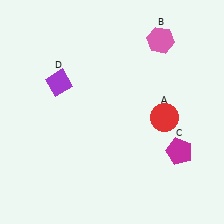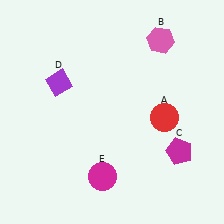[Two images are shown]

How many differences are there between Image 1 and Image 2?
There is 1 difference between the two images.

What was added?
A magenta circle (E) was added in Image 2.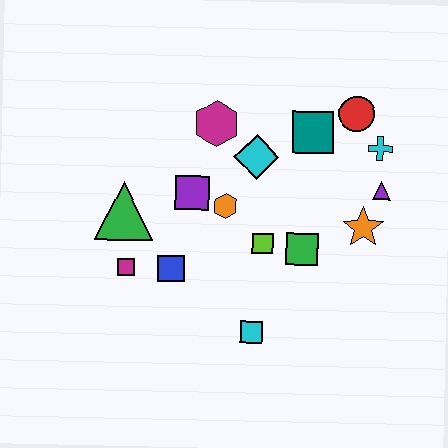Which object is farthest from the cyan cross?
The magenta square is farthest from the cyan cross.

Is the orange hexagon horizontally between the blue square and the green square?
Yes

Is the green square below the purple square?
Yes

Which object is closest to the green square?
The lime square is closest to the green square.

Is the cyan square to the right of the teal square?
No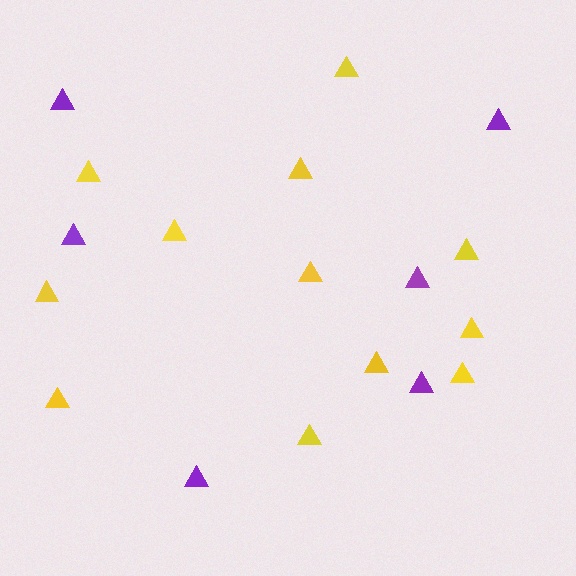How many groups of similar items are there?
There are 2 groups: one group of yellow triangles (12) and one group of purple triangles (6).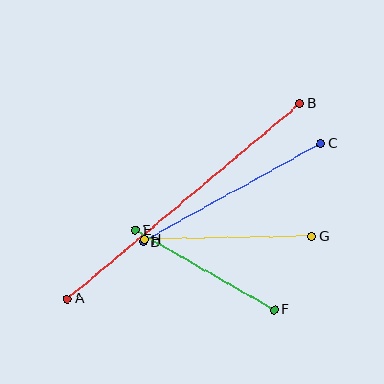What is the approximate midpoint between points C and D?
The midpoint is at approximately (232, 193) pixels.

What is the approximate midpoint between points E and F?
The midpoint is at approximately (205, 270) pixels.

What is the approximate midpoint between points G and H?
The midpoint is at approximately (228, 238) pixels.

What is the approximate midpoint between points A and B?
The midpoint is at approximately (184, 201) pixels.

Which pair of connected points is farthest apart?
Points A and B are farthest apart.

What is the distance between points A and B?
The distance is approximately 303 pixels.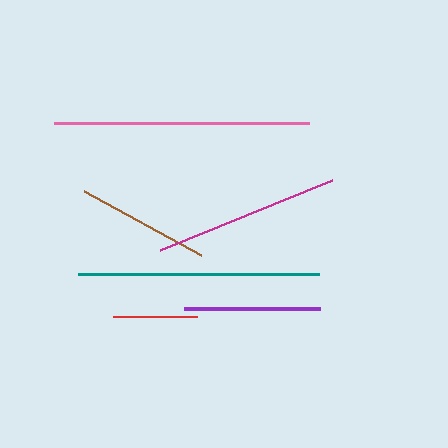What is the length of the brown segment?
The brown segment is approximately 133 pixels long.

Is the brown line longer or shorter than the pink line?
The pink line is longer than the brown line.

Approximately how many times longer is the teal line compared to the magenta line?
The teal line is approximately 1.3 times the length of the magenta line.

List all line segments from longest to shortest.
From longest to shortest: pink, teal, magenta, purple, brown, red.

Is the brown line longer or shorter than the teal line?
The teal line is longer than the brown line.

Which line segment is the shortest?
The red line is the shortest at approximately 83 pixels.